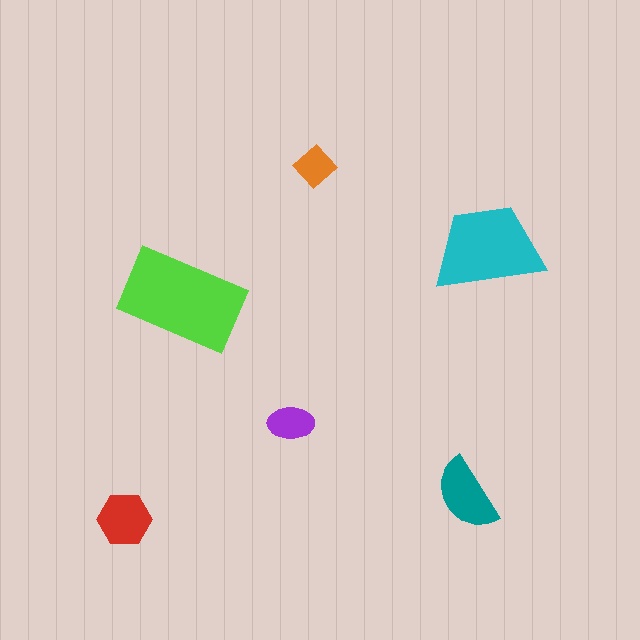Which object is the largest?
The lime rectangle.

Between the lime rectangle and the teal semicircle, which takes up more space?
The lime rectangle.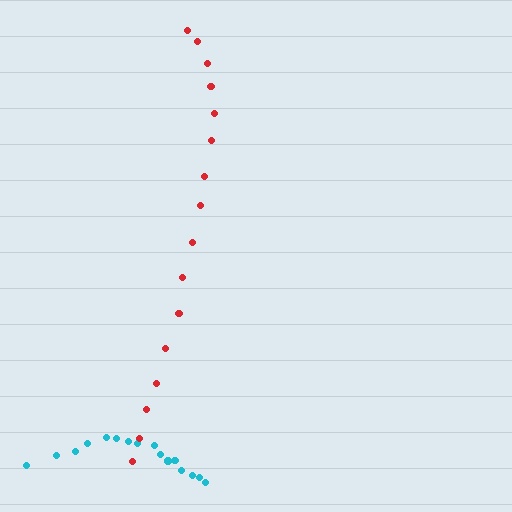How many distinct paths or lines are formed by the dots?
There are 2 distinct paths.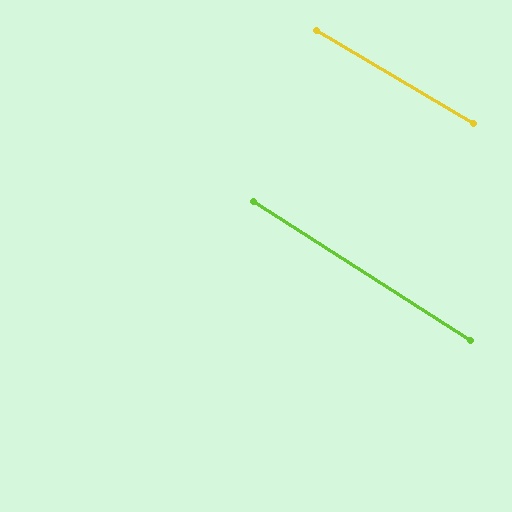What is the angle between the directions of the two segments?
Approximately 2 degrees.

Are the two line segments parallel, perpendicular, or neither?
Parallel — their directions differ by only 1.8°.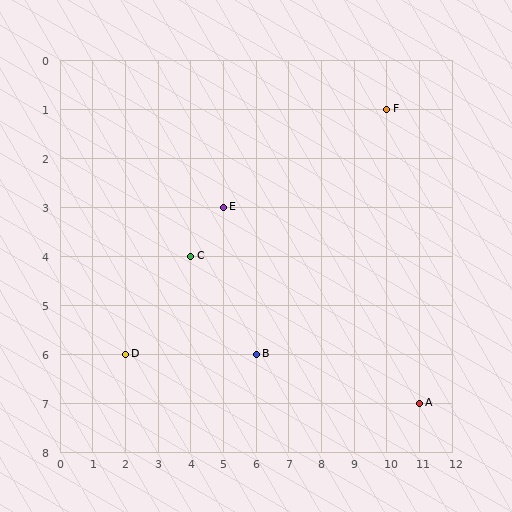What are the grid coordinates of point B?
Point B is at grid coordinates (6, 6).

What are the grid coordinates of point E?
Point E is at grid coordinates (5, 3).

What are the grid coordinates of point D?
Point D is at grid coordinates (2, 6).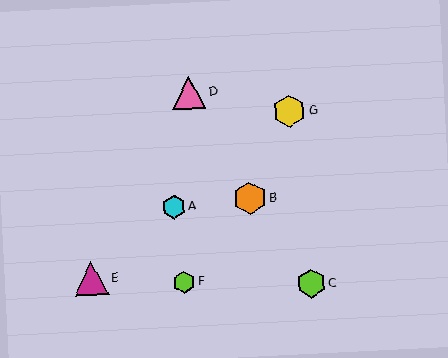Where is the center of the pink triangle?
The center of the pink triangle is at (189, 93).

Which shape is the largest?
The magenta triangle (labeled E) is the largest.